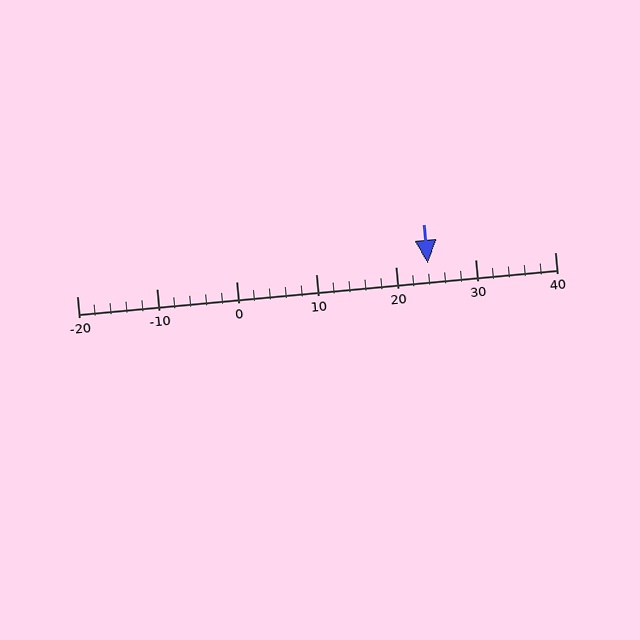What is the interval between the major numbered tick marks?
The major tick marks are spaced 10 units apart.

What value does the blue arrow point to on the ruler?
The blue arrow points to approximately 24.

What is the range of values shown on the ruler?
The ruler shows values from -20 to 40.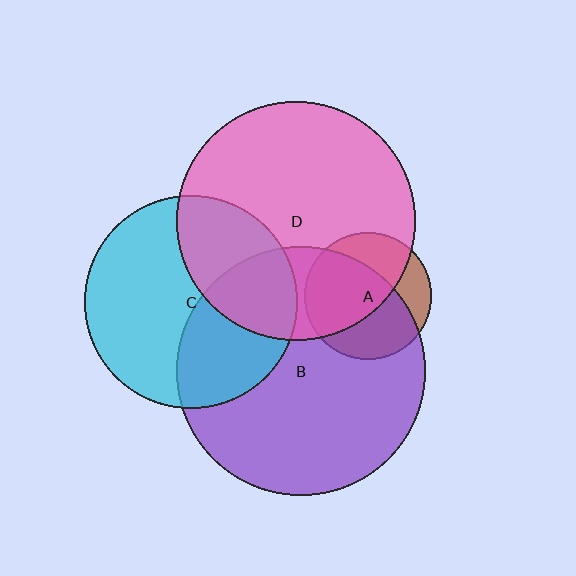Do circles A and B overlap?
Yes.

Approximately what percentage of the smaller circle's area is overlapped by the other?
Approximately 70%.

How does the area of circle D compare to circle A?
Approximately 3.5 times.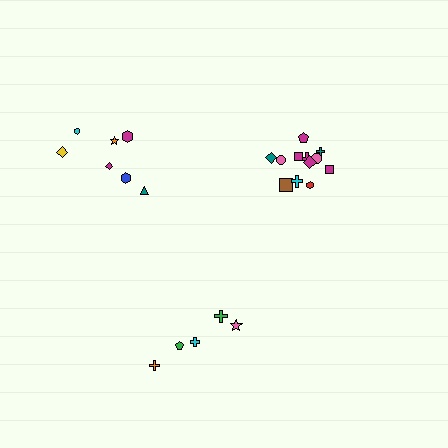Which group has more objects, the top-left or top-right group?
The top-right group.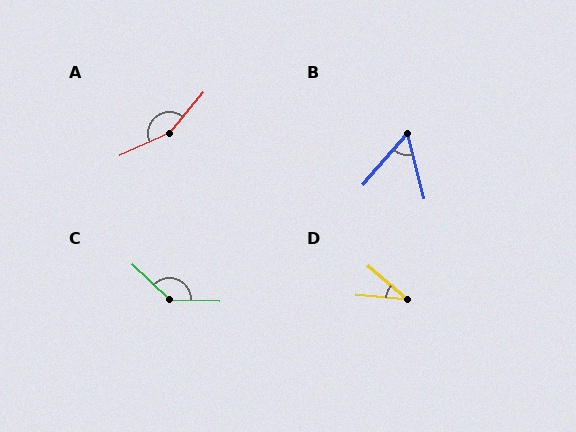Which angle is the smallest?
D, at approximately 36 degrees.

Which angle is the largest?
A, at approximately 154 degrees.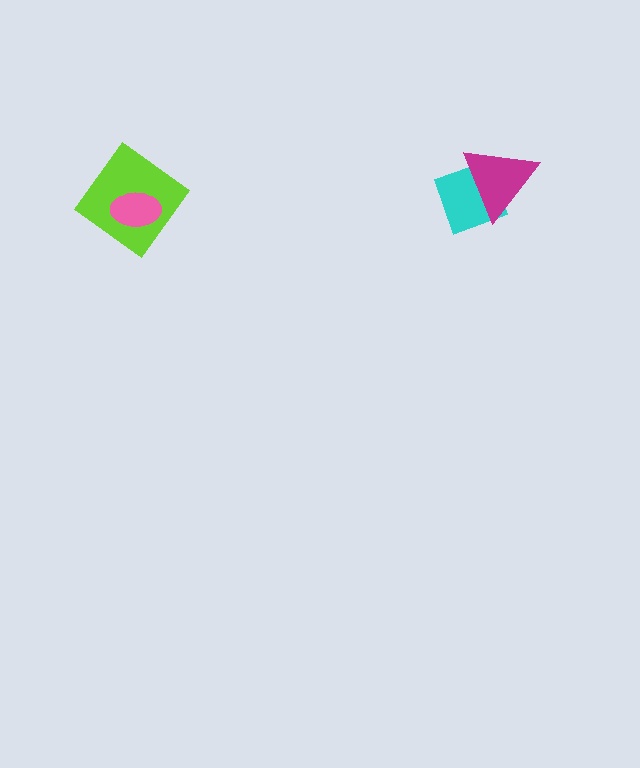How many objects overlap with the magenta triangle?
1 object overlaps with the magenta triangle.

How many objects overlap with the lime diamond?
1 object overlaps with the lime diamond.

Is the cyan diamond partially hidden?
Yes, it is partially covered by another shape.